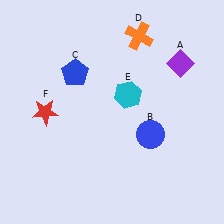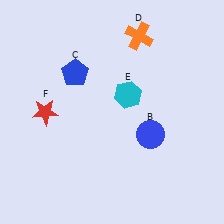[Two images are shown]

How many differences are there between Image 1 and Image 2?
There is 1 difference between the two images.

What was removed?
The purple diamond (A) was removed in Image 2.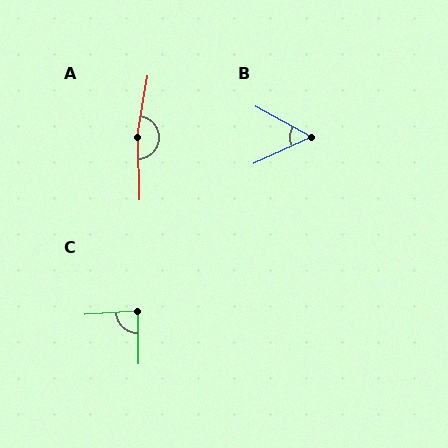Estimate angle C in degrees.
Approximately 87 degrees.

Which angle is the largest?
A, at approximately 168 degrees.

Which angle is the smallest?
B, at approximately 53 degrees.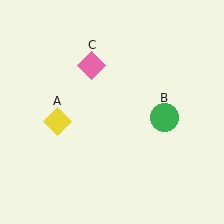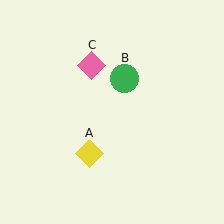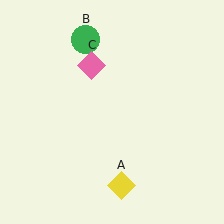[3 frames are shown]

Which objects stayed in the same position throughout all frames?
Pink diamond (object C) remained stationary.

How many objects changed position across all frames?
2 objects changed position: yellow diamond (object A), green circle (object B).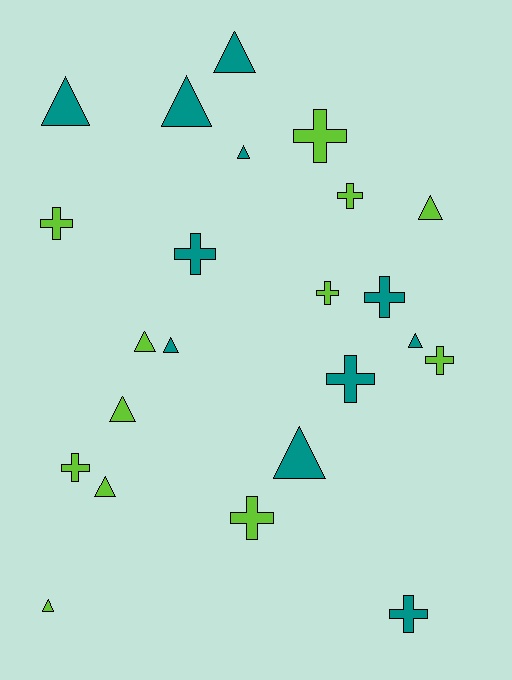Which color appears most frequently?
Lime, with 12 objects.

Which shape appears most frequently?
Triangle, with 12 objects.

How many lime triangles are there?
There are 5 lime triangles.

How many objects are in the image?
There are 23 objects.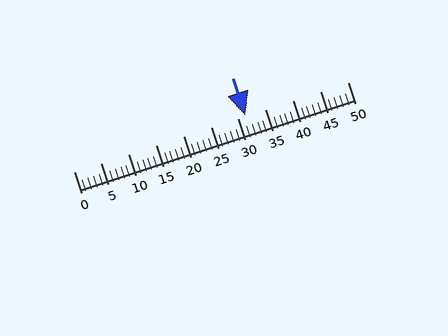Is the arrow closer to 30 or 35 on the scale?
The arrow is closer to 30.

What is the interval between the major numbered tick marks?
The major tick marks are spaced 5 units apart.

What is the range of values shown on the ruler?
The ruler shows values from 0 to 50.